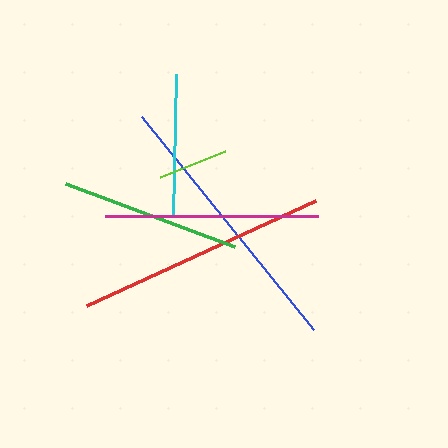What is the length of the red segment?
The red segment is approximately 251 pixels long.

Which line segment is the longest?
The blue line is the longest at approximately 273 pixels.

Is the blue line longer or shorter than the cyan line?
The blue line is longer than the cyan line.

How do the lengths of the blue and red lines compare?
The blue and red lines are approximately the same length.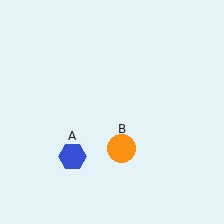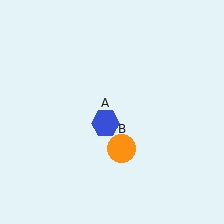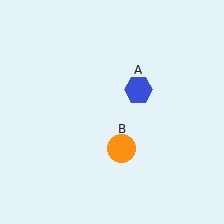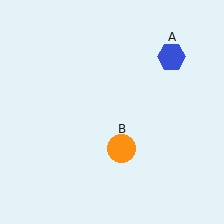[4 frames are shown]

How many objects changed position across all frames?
1 object changed position: blue hexagon (object A).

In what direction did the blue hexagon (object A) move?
The blue hexagon (object A) moved up and to the right.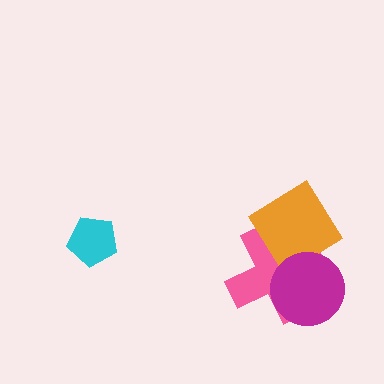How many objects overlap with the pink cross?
2 objects overlap with the pink cross.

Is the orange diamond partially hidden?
Yes, it is partially covered by another shape.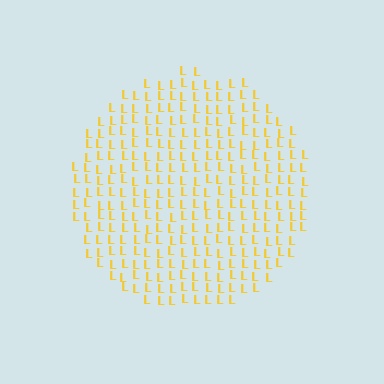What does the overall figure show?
The overall figure shows a circle.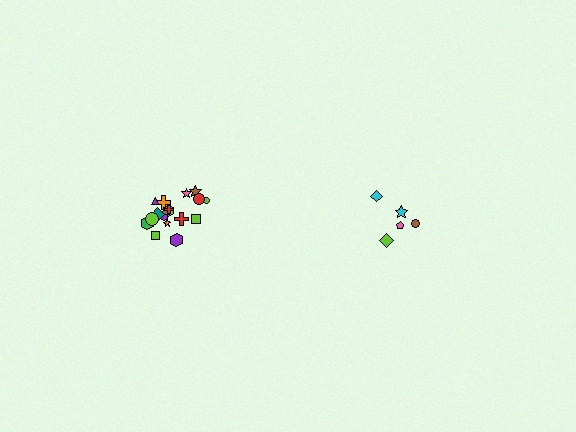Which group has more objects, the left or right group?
The left group.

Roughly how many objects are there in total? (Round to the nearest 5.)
Roughly 25 objects in total.